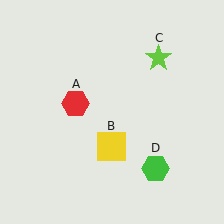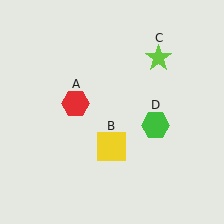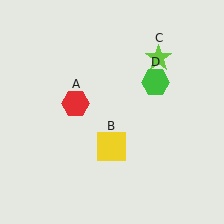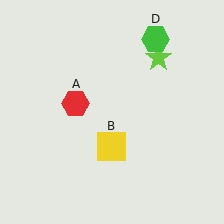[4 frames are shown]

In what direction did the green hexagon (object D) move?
The green hexagon (object D) moved up.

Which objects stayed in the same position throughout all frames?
Red hexagon (object A) and yellow square (object B) and lime star (object C) remained stationary.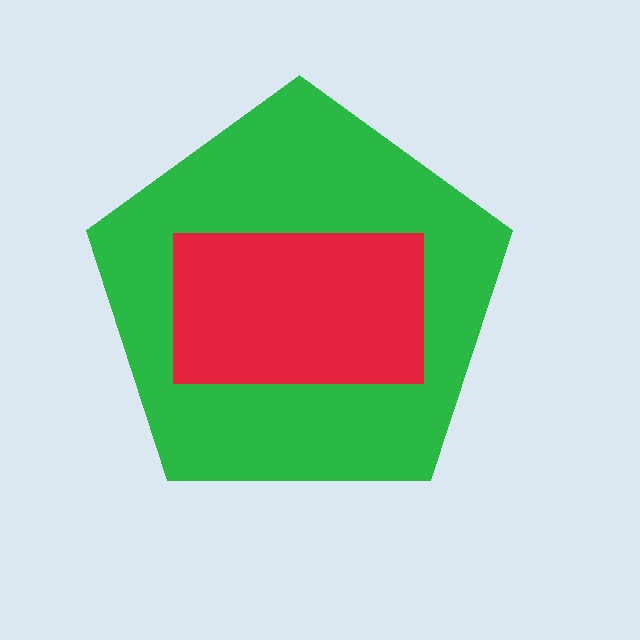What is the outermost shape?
The green pentagon.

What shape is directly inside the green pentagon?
The red rectangle.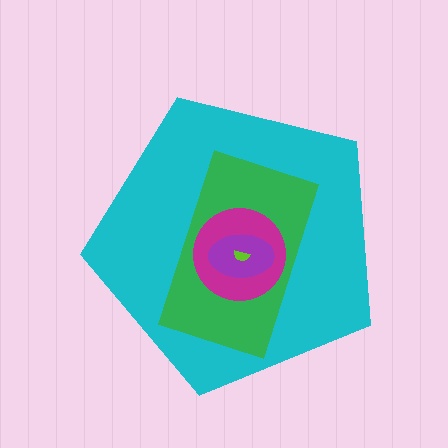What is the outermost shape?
The cyan pentagon.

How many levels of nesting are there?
5.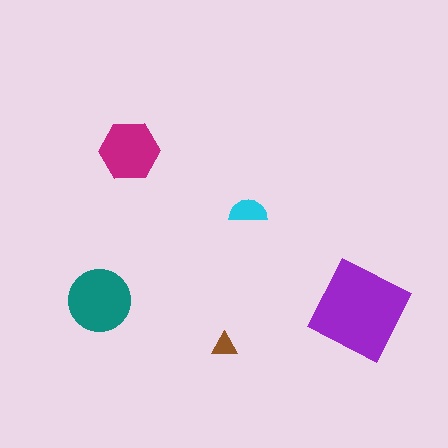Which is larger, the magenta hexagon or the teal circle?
The teal circle.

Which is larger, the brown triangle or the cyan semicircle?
The cyan semicircle.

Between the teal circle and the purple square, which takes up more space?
The purple square.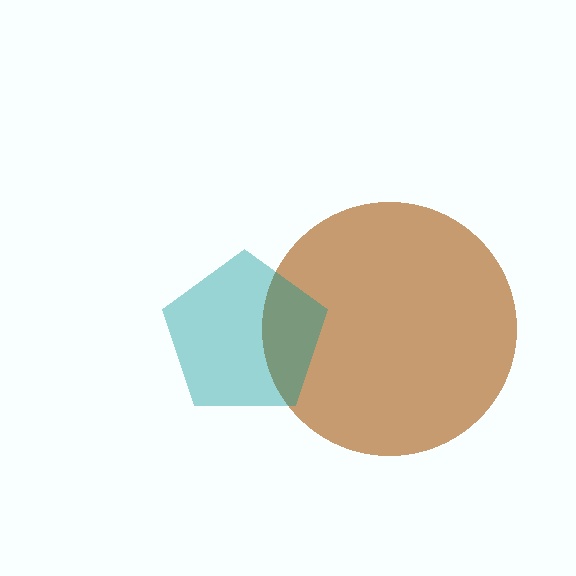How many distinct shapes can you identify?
There are 2 distinct shapes: a brown circle, a teal pentagon.